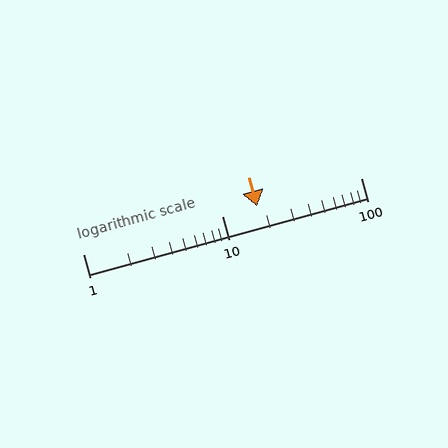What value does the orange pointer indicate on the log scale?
The pointer indicates approximately 18.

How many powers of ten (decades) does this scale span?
The scale spans 2 decades, from 1 to 100.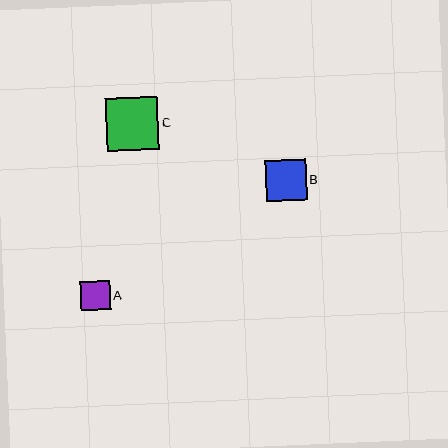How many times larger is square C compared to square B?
Square C is approximately 1.3 times the size of square B.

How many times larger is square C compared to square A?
Square C is approximately 1.8 times the size of square A.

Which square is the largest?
Square C is the largest with a size of approximately 52 pixels.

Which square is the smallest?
Square A is the smallest with a size of approximately 29 pixels.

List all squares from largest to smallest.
From largest to smallest: C, B, A.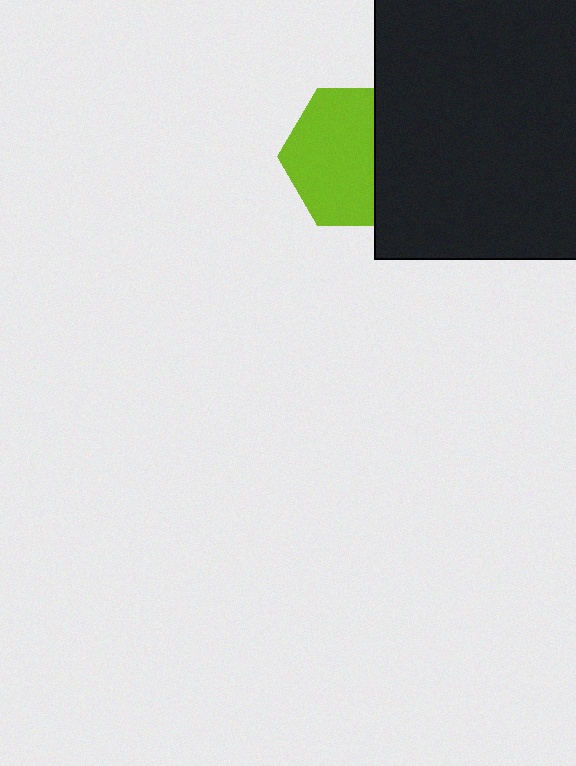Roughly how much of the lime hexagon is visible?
About half of it is visible (roughly 64%).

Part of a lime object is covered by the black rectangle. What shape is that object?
It is a hexagon.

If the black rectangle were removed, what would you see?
You would see the complete lime hexagon.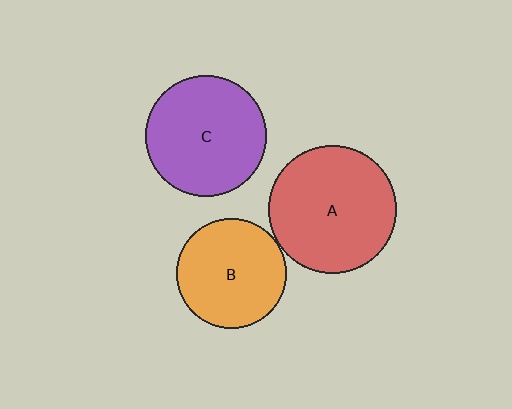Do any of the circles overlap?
No, none of the circles overlap.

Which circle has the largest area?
Circle A (red).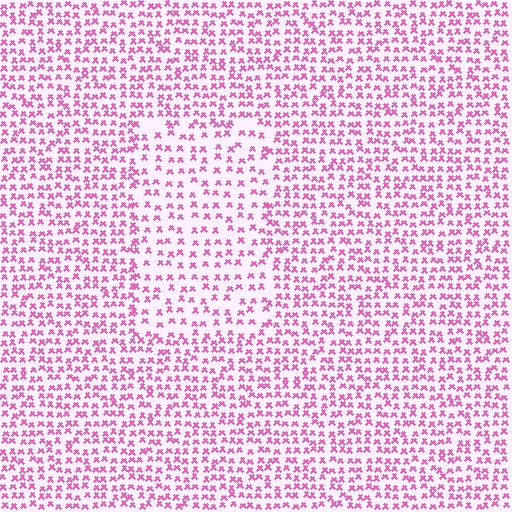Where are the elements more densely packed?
The elements are more densely packed outside the rectangle boundary.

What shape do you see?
I see a rectangle.